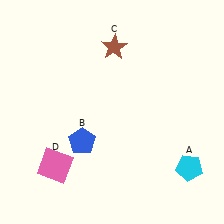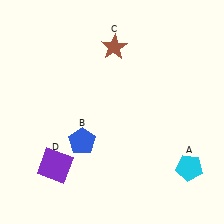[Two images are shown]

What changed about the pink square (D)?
In Image 1, D is pink. In Image 2, it changed to purple.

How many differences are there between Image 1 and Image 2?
There is 1 difference between the two images.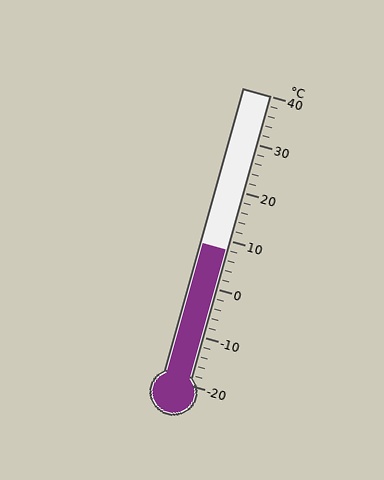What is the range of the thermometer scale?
The thermometer scale ranges from -20°C to 40°C.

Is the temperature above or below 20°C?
The temperature is below 20°C.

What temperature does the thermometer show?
The thermometer shows approximately 8°C.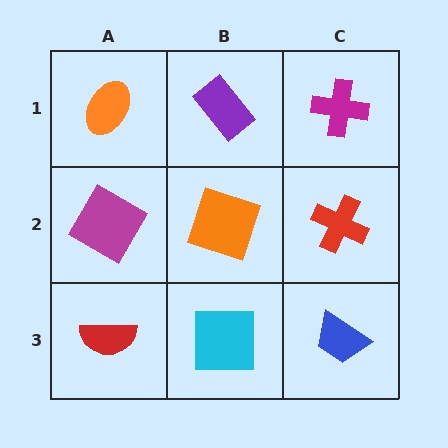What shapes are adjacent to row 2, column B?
A purple rectangle (row 1, column B), a cyan square (row 3, column B), a magenta diamond (row 2, column A), a red cross (row 2, column C).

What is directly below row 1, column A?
A magenta diamond.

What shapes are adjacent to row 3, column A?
A magenta diamond (row 2, column A), a cyan square (row 3, column B).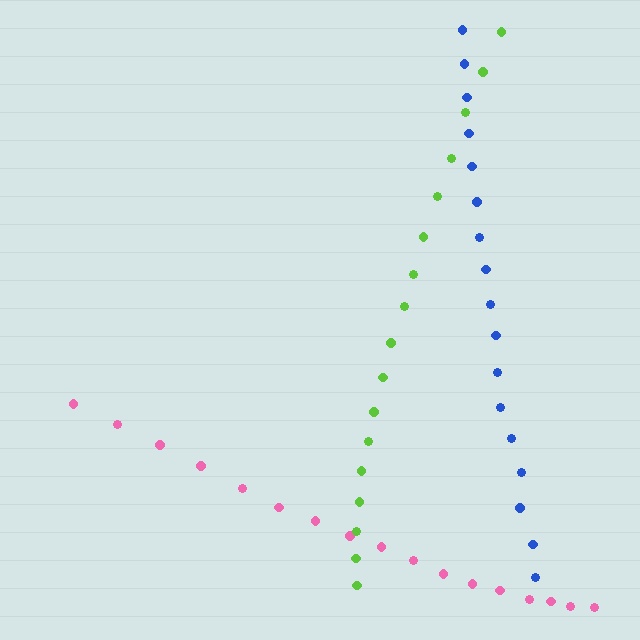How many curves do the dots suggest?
There are 3 distinct paths.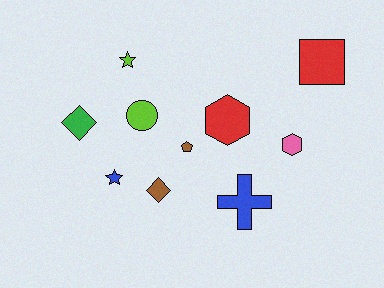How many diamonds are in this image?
There are 2 diamonds.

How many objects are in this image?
There are 10 objects.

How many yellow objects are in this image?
There are no yellow objects.